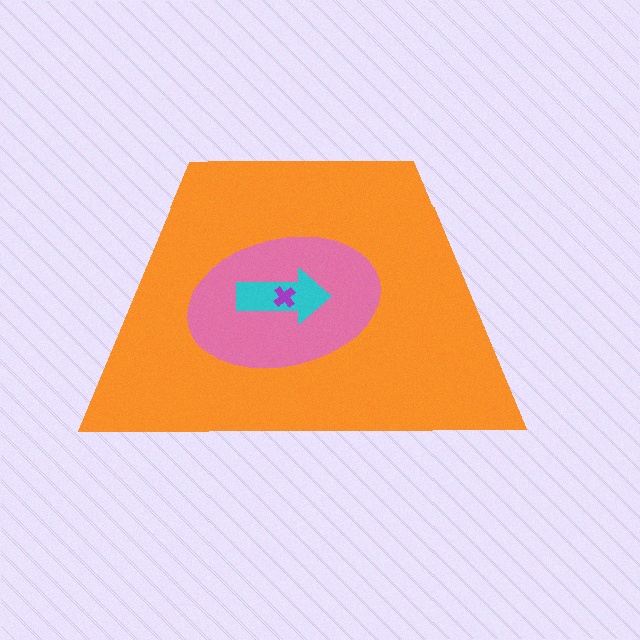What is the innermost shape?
The purple cross.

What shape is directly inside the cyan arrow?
The purple cross.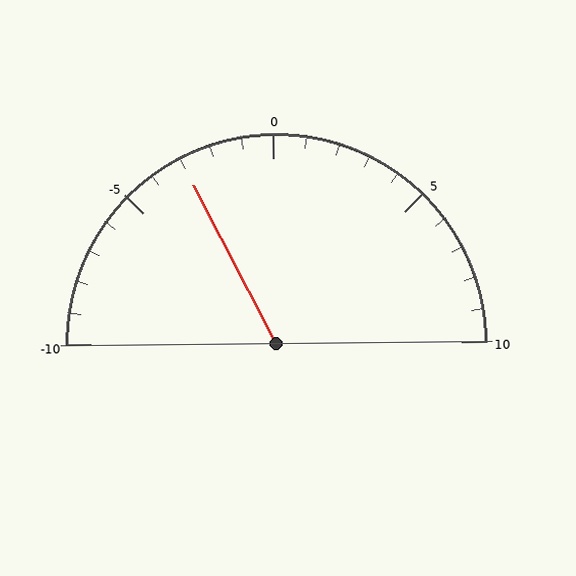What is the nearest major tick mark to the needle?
The nearest major tick mark is -5.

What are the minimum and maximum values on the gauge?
The gauge ranges from -10 to 10.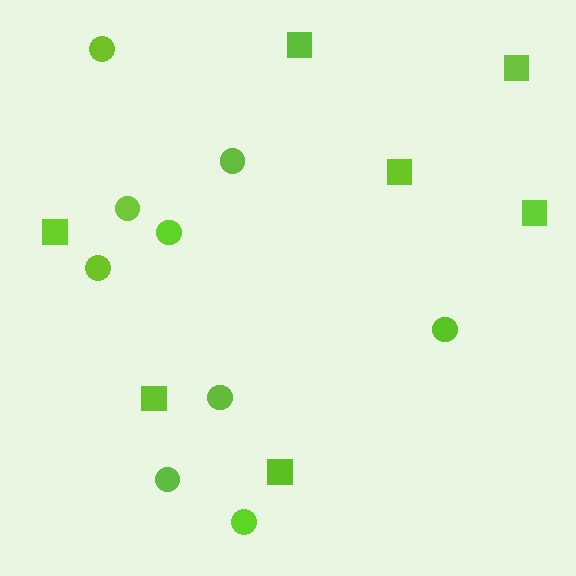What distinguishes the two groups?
There are 2 groups: one group of circles (9) and one group of squares (7).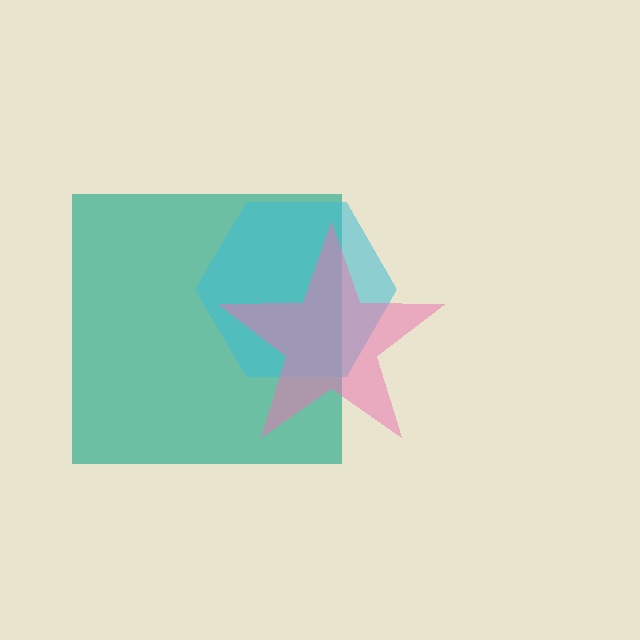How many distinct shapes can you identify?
There are 3 distinct shapes: a teal square, a cyan hexagon, a pink star.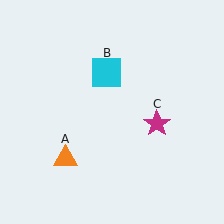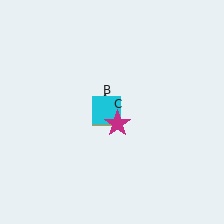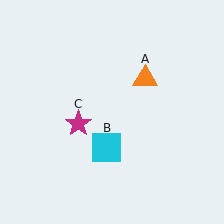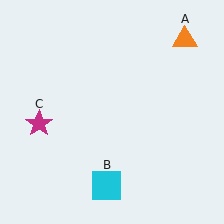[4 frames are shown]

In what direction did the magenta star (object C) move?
The magenta star (object C) moved left.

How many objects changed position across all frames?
3 objects changed position: orange triangle (object A), cyan square (object B), magenta star (object C).